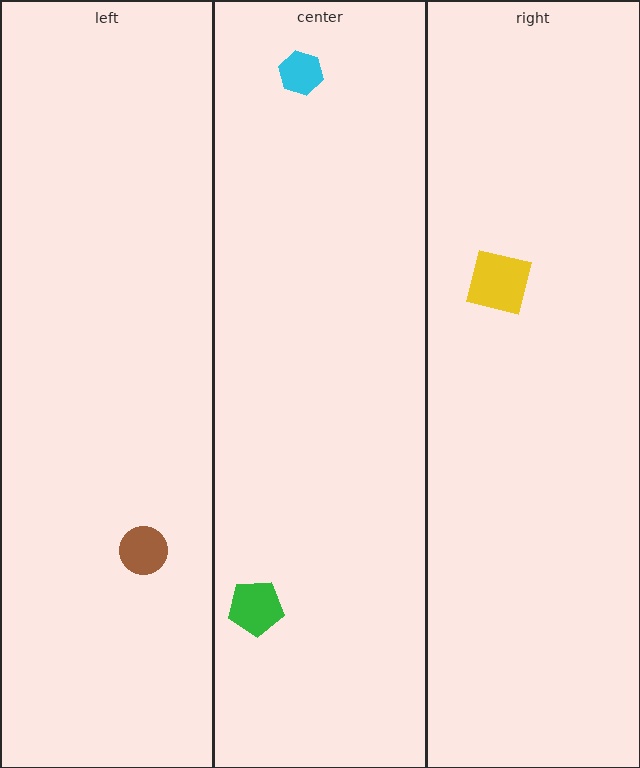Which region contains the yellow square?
The right region.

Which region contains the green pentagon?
The center region.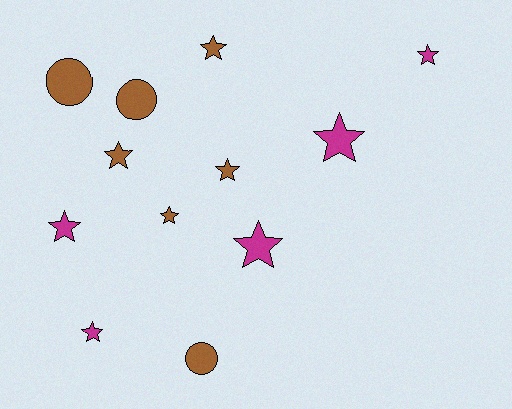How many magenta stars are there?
There are 5 magenta stars.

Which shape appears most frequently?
Star, with 9 objects.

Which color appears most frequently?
Brown, with 7 objects.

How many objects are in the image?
There are 12 objects.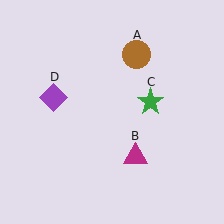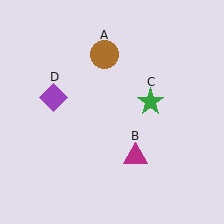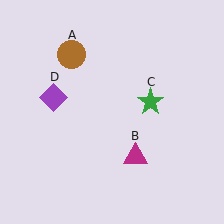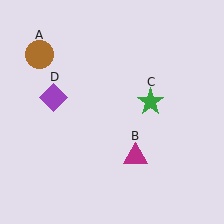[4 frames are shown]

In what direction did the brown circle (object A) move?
The brown circle (object A) moved left.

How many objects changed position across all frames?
1 object changed position: brown circle (object A).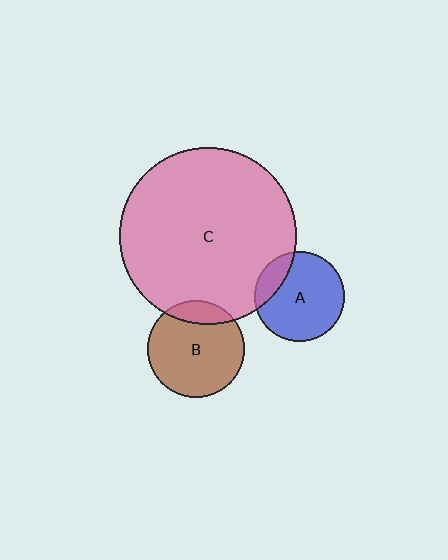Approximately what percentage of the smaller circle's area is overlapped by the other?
Approximately 20%.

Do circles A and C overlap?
Yes.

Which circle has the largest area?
Circle C (pink).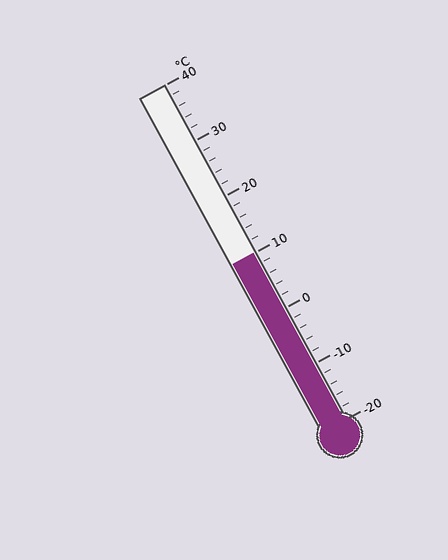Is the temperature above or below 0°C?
The temperature is above 0°C.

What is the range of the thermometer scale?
The thermometer scale ranges from -20°C to 40°C.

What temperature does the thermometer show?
The thermometer shows approximately 10°C.